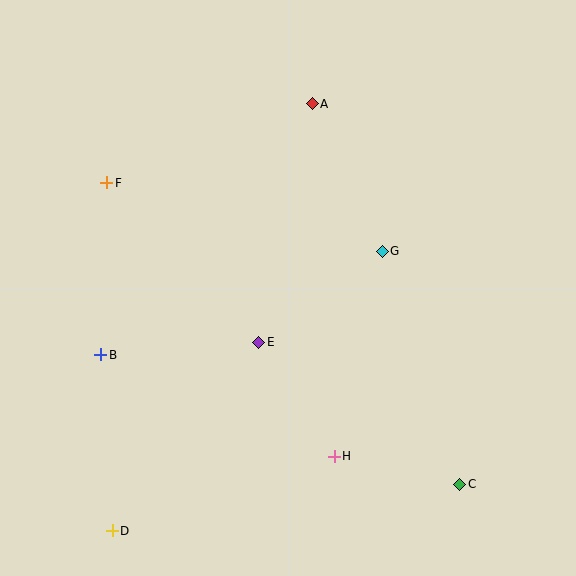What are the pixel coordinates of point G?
Point G is at (382, 251).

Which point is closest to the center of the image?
Point E at (259, 342) is closest to the center.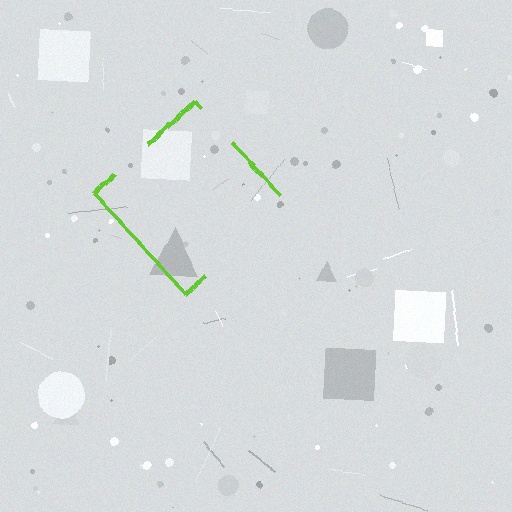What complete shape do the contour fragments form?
The contour fragments form a diamond.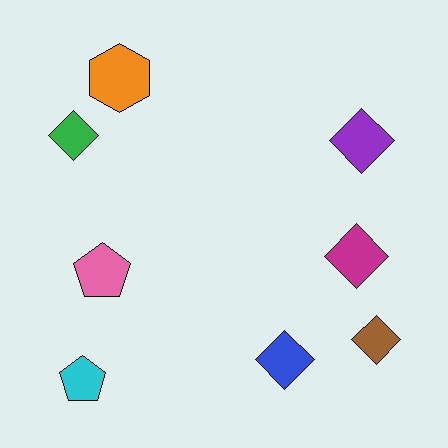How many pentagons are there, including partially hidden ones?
There are 2 pentagons.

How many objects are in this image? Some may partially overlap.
There are 8 objects.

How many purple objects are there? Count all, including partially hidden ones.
There is 1 purple object.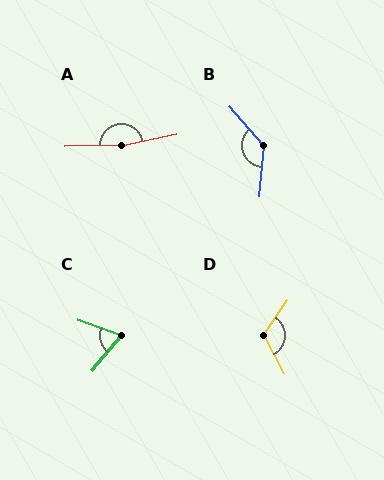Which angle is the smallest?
C, at approximately 70 degrees.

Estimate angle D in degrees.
Approximately 118 degrees.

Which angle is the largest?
A, at approximately 169 degrees.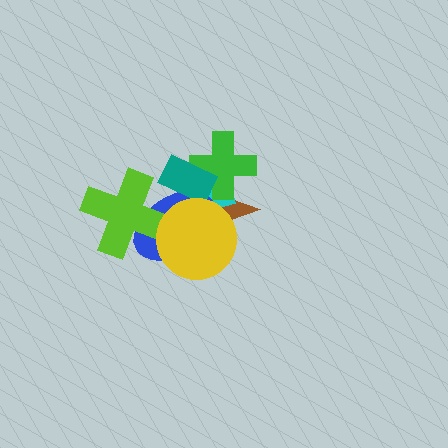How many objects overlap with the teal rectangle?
4 objects overlap with the teal rectangle.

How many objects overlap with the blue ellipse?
5 objects overlap with the blue ellipse.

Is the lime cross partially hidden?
Yes, it is partially covered by another shape.